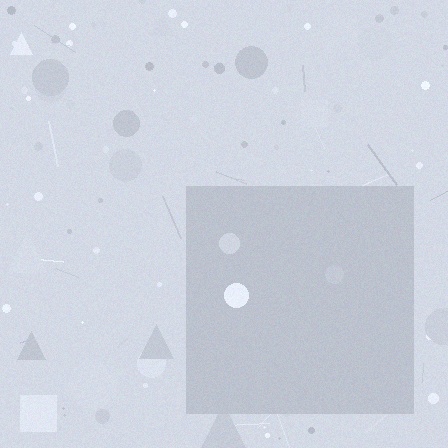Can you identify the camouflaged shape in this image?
The camouflaged shape is a square.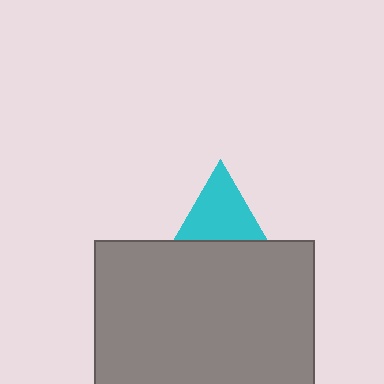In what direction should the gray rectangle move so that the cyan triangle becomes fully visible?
The gray rectangle should move down. That is the shortest direction to clear the overlap and leave the cyan triangle fully visible.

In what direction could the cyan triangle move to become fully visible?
The cyan triangle could move up. That would shift it out from behind the gray rectangle entirely.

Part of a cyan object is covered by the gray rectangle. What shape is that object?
It is a triangle.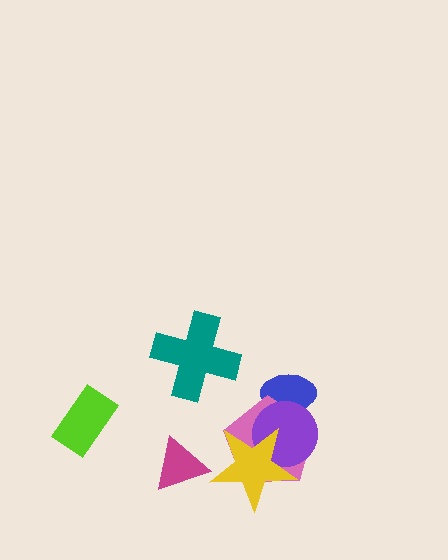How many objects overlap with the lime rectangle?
0 objects overlap with the lime rectangle.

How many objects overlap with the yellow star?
2 objects overlap with the yellow star.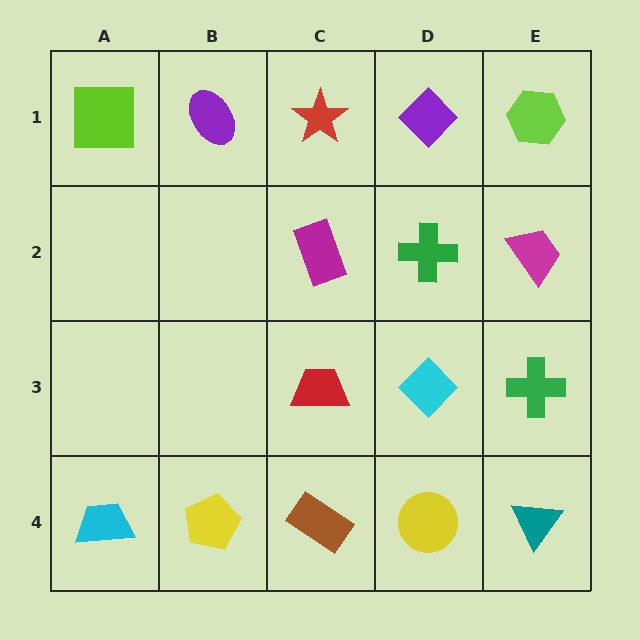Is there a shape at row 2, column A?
No, that cell is empty.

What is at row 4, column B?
A yellow pentagon.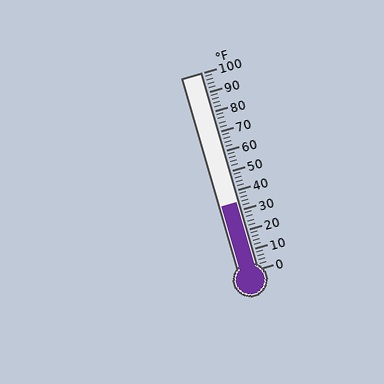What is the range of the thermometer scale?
The thermometer scale ranges from 0°F to 100°F.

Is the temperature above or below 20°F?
The temperature is above 20°F.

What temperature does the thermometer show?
The thermometer shows approximately 34°F.